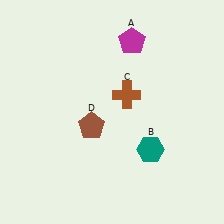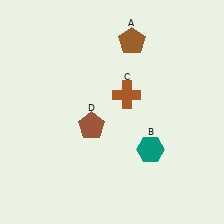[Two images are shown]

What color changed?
The pentagon (A) changed from magenta in Image 1 to brown in Image 2.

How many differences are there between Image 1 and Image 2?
There is 1 difference between the two images.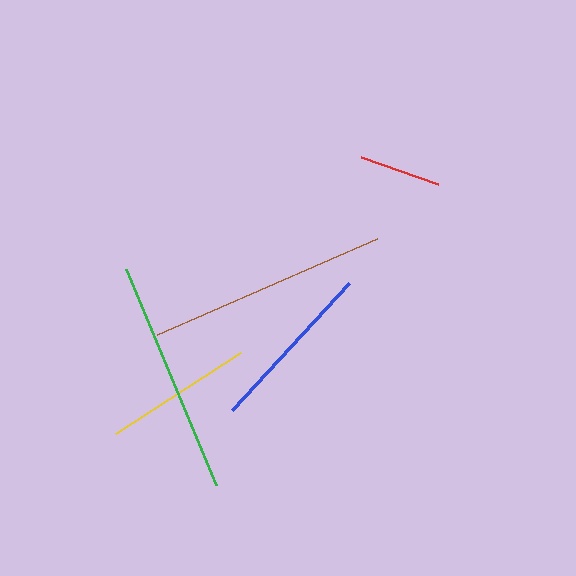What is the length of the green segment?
The green segment is approximately 233 pixels long.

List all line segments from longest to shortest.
From longest to shortest: brown, green, blue, yellow, red.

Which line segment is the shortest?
The red line is the shortest at approximately 82 pixels.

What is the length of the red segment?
The red segment is approximately 82 pixels long.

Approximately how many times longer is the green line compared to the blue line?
The green line is approximately 1.4 times the length of the blue line.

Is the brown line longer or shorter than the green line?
The brown line is longer than the green line.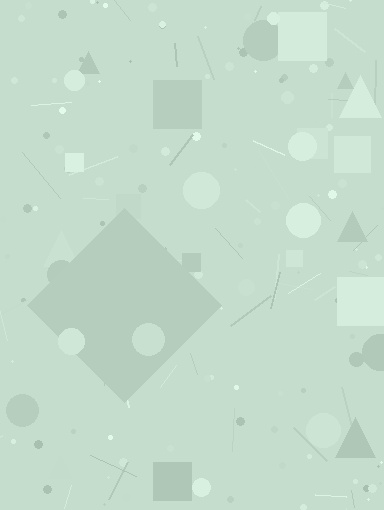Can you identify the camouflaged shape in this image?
The camouflaged shape is a diamond.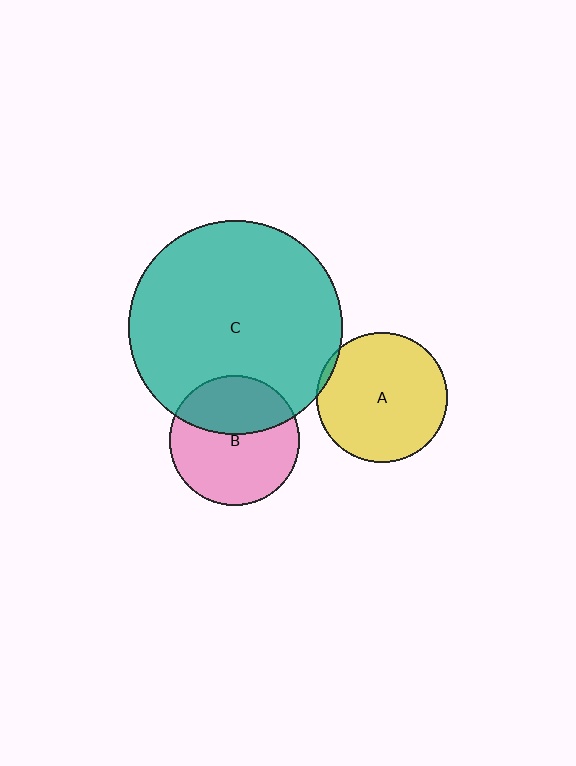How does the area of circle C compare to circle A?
Approximately 2.7 times.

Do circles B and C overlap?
Yes.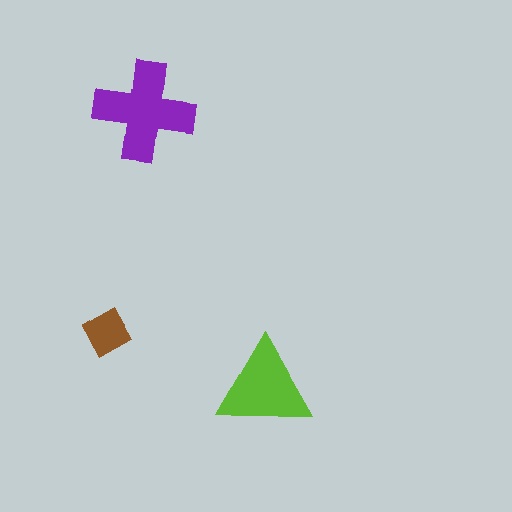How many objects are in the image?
There are 3 objects in the image.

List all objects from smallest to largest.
The brown diamond, the lime triangle, the purple cross.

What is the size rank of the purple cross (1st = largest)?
1st.